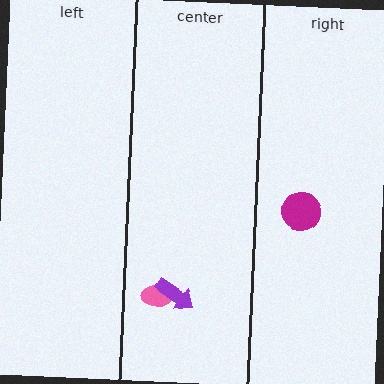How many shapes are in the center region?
2.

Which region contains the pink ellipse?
The center region.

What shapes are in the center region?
The pink ellipse, the purple arrow.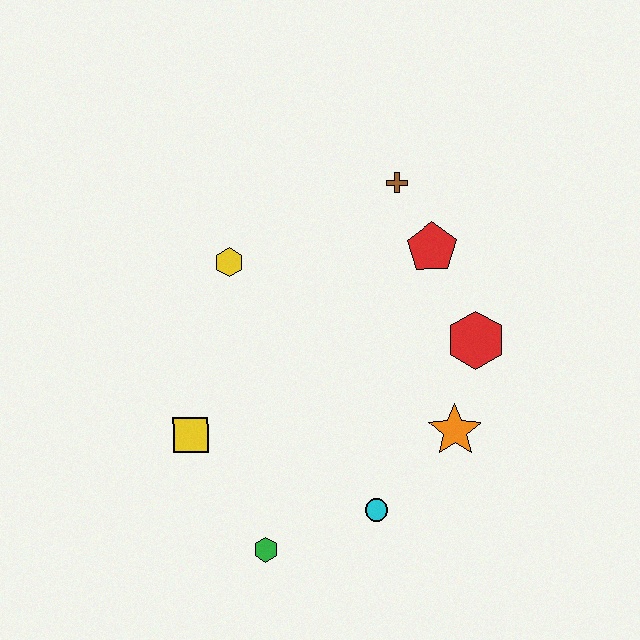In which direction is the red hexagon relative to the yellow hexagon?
The red hexagon is to the right of the yellow hexagon.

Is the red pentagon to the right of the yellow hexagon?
Yes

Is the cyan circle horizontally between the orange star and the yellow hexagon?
Yes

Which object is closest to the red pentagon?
The brown cross is closest to the red pentagon.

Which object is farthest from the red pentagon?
The green hexagon is farthest from the red pentagon.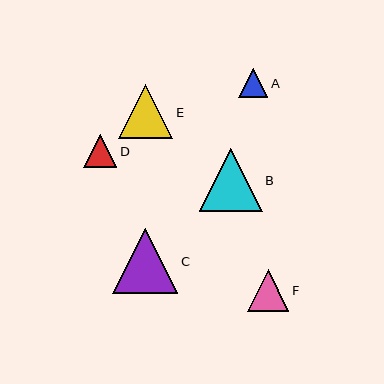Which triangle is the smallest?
Triangle A is the smallest with a size of approximately 30 pixels.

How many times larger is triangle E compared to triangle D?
Triangle E is approximately 1.7 times the size of triangle D.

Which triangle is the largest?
Triangle C is the largest with a size of approximately 65 pixels.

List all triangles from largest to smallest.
From largest to smallest: C, B, E, F, D, A.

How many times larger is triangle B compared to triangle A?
Triangle B is approximately 2.1 times the size of triangle A.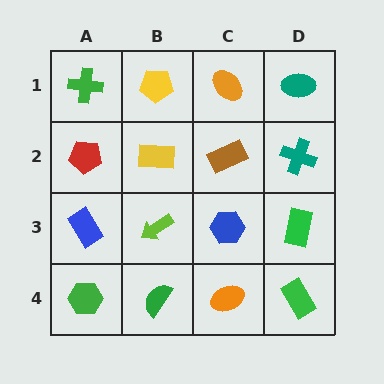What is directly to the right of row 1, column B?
An orange ellipse.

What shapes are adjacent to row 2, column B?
A yellow pentagon (row 1, column B), a lime arrow (row 3, column B), a red pentagon (row 2, column A), a brown rectangle (row 2, column C).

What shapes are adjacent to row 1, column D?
A teal cross (row 2, column D), an orange ellipse (row 1, column C).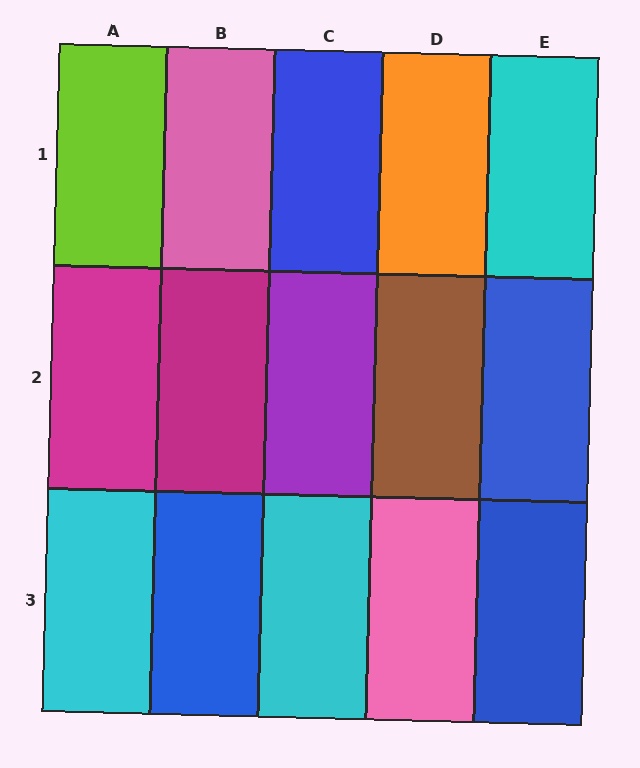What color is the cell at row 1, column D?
Orange.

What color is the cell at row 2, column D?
Brown.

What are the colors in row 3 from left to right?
Cyan, blue, cyan, pink, blue.